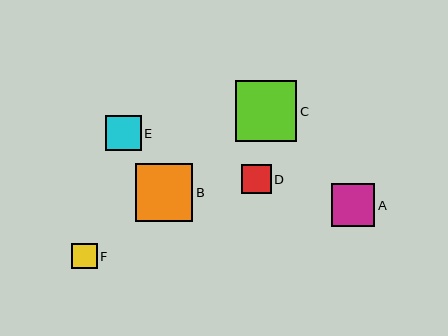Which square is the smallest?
Square F is the smallest with a size of approximately 25 pixels.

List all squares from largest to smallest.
From largest to smallest: C, B, A, E, D, F.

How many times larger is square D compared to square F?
Square D is approximately 1.2 times the size of square F.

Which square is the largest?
Square C is the largest with a size of approximately 61 pixels.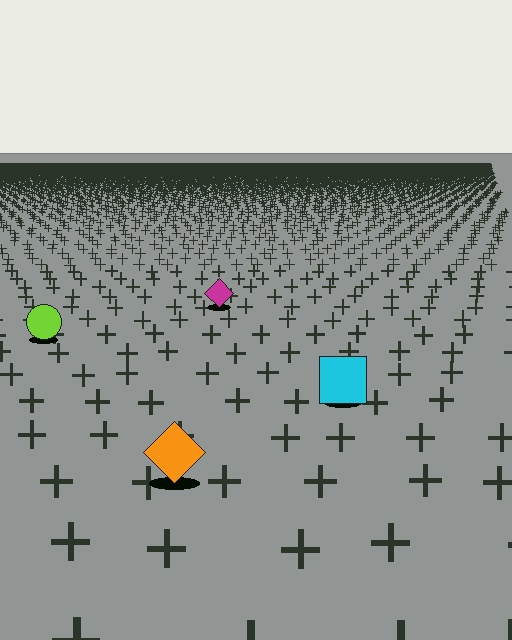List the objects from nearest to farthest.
From nearest to farthest: the orange diamond, the cyan square, the lime circle, the magenta diamond.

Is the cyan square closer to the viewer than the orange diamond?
No. The orange diamond is closer — you can tell from the texture gradient: the ground texture is coarser near it.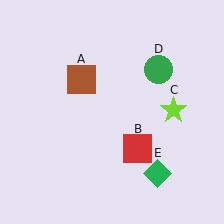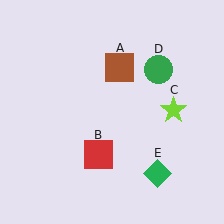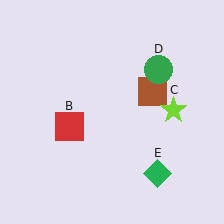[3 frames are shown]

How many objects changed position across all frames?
2 objects changed position: brown square (object A), red square (object B).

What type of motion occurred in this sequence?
The brown square (object A), red square (object B) rotated clockwise around the center of the scene.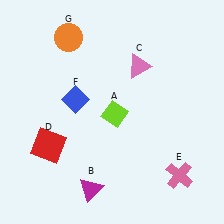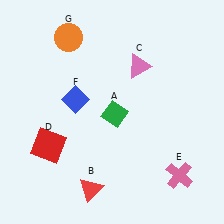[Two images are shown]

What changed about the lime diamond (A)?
In Image 1, A is lime. In Image 2, it changed to green.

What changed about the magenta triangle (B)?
In Image 1, B is magenta. In Image 2, it changed to red.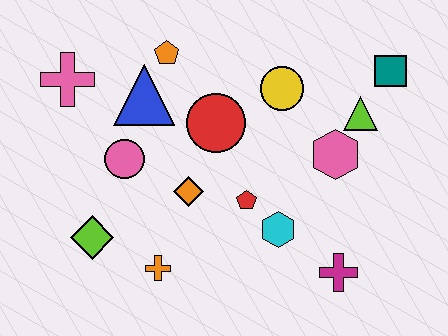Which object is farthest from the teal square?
The lime diamond is farthest from the teal square.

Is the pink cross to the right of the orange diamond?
No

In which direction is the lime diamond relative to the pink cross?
The lime diamond is below the pink cross.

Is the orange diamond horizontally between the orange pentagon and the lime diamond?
No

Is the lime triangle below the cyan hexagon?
No